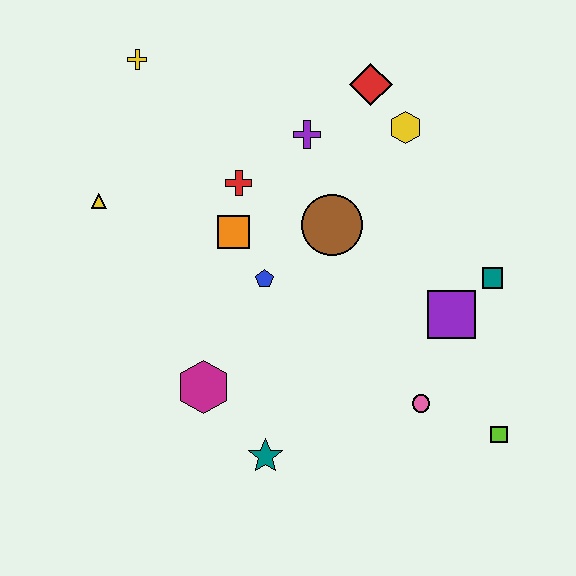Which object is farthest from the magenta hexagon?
The red diamond is farthest from the magenta hexagon.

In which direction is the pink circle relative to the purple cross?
The pink circle is below the purple cross.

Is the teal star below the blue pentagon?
Yes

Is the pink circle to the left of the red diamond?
No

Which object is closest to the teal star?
The magenta hexagon is closest to the teal star.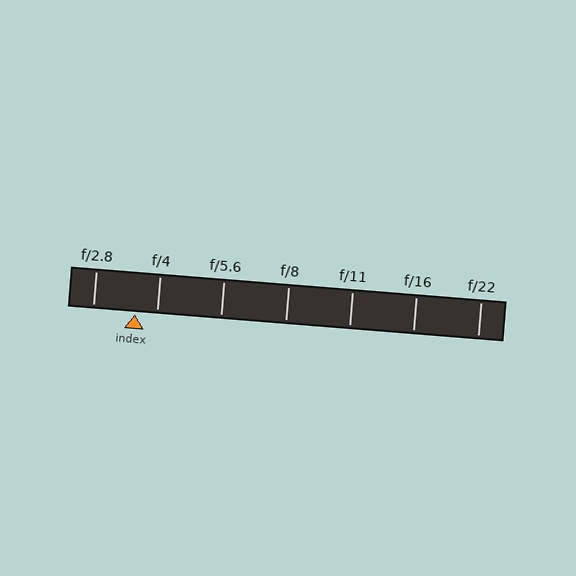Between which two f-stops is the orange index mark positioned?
The index mark is between f/2.8 and f/4.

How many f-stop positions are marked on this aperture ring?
There are 7 f-stop positions marked.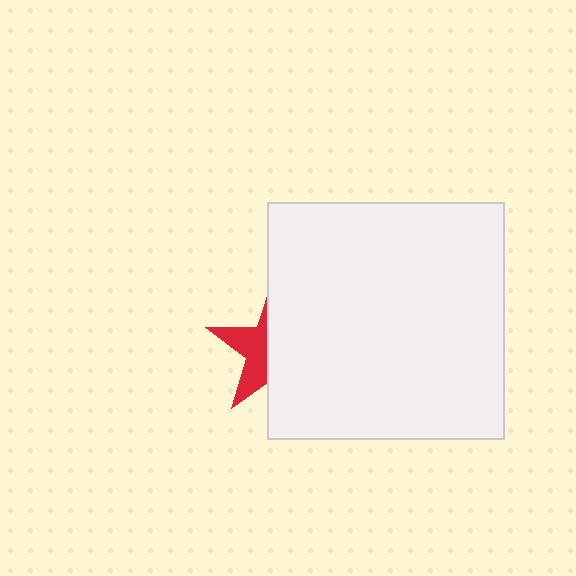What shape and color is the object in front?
The object in front is a white square.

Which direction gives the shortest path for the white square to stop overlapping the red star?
Moving right gives the shortest separation.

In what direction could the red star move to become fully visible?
The red star could move left. That would shift it out from behind the white square entirely.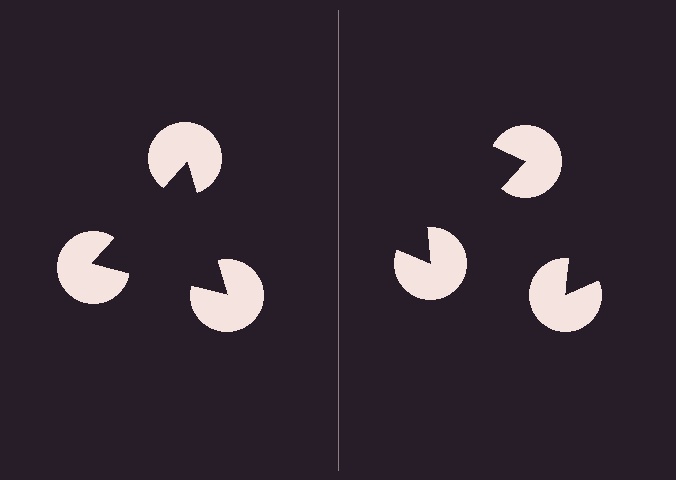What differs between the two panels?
The pac-man discs are positioned identically on both sides; only the wedge orientations differ. On the left they align to a triangle; on the right they are misaligned.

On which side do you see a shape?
An illusory triangle appears on the left side. On the right side the wedge cuts are rotated, so no coherent shape forms.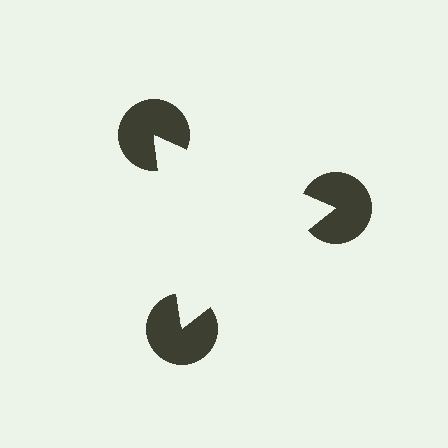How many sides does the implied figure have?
3 sides.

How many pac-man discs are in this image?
There are 3 — one at each vertex of the illusory triangle.